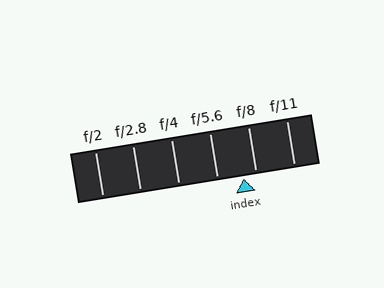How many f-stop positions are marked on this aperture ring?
There are 6 f-stop positions marked.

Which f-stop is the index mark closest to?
The index mark is closest to f/8.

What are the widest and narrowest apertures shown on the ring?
The widest aperture shown is f/2 and the narrowest is f/11.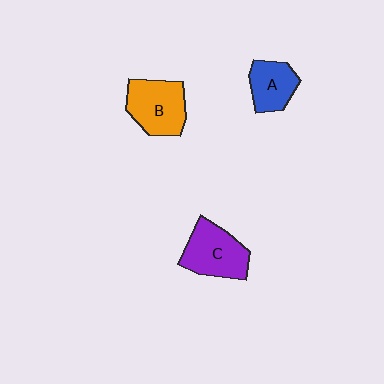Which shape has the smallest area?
Shape A (blue).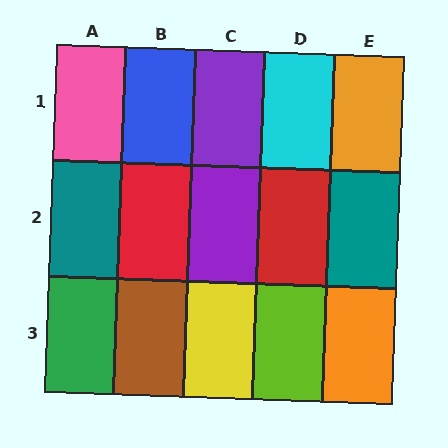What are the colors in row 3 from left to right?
Green, brown, yellow, lime, orange.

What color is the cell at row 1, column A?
Pink.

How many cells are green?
1 cell is green.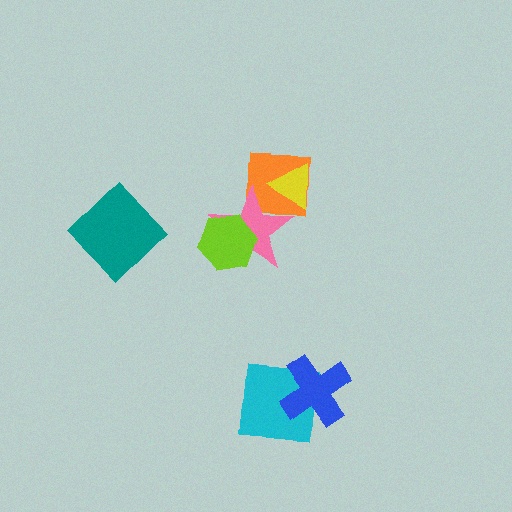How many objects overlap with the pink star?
3 objects overlap with the pink star.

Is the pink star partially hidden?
Yes, it is partially covered by another shape.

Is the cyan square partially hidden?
Yes, it is partially covered by another shape.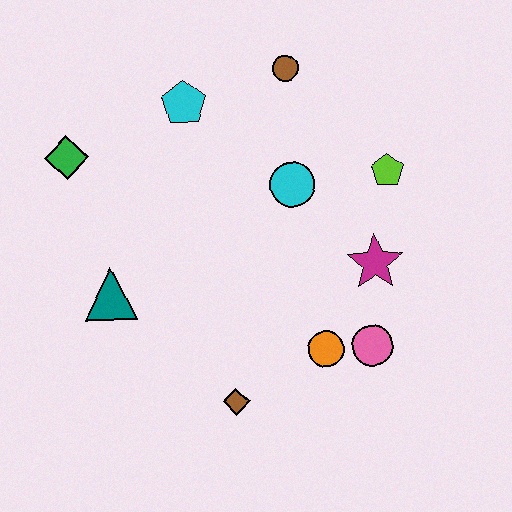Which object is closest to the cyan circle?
The lime pentagon is closest to the cyan circle.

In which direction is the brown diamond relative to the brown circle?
The brown diamond is below the brown circle.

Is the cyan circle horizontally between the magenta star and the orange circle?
No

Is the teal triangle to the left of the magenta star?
Yes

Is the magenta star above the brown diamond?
Yes